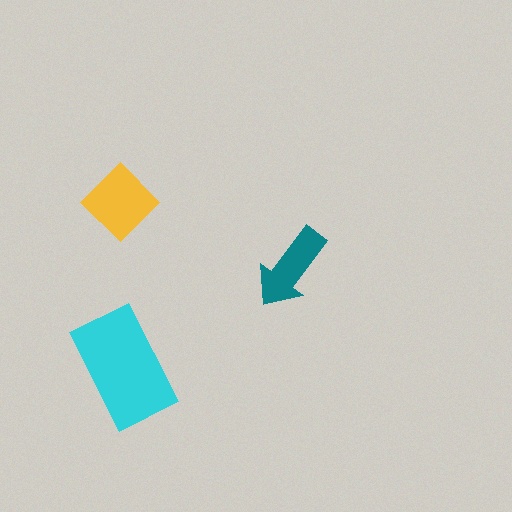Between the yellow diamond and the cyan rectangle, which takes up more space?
The cyan rectangle.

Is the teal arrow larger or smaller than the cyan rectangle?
Smaller.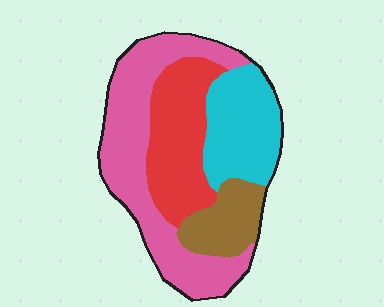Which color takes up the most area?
Pink, at roughly 40%.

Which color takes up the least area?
Brown, at roughly 15%.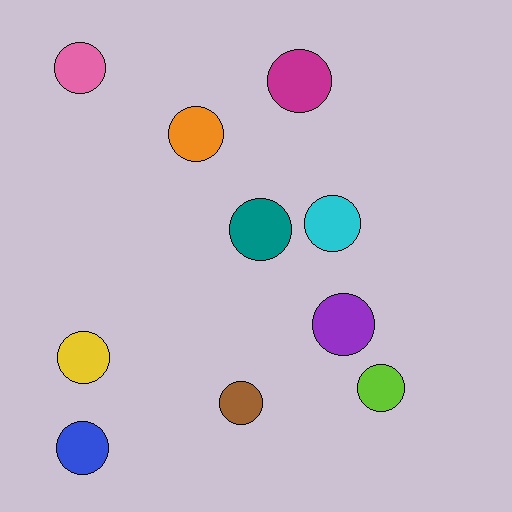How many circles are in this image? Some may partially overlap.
There are 10 circles.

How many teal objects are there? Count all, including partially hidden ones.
There is 1 teal object.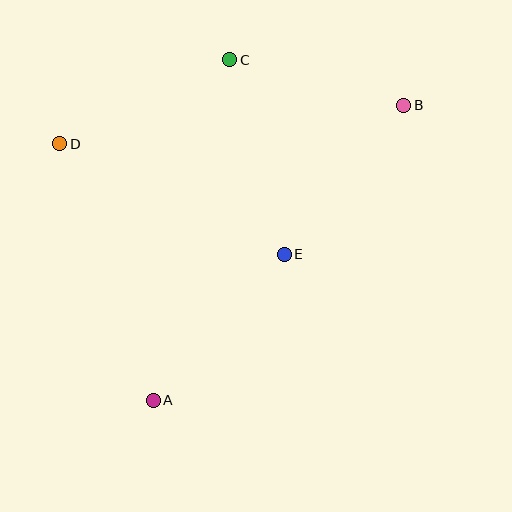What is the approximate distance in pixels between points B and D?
The distance between B and D is approximately 346 pixels.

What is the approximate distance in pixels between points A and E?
The distance between A and E is approximately 196 pixels.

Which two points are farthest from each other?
Points A and B are farthest from each other.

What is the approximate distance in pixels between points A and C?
The distance between A and C is approximately 349 pixels.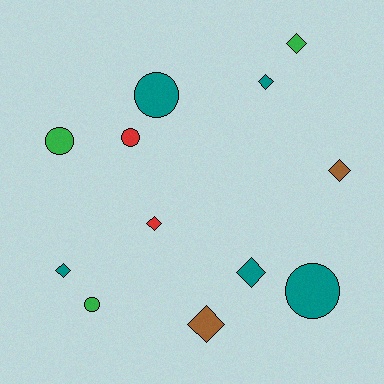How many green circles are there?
There are 2 green circles.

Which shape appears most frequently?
Diamond, with 7 objects.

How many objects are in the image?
There are 12 objects.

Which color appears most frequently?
Teal, with 5 objects.